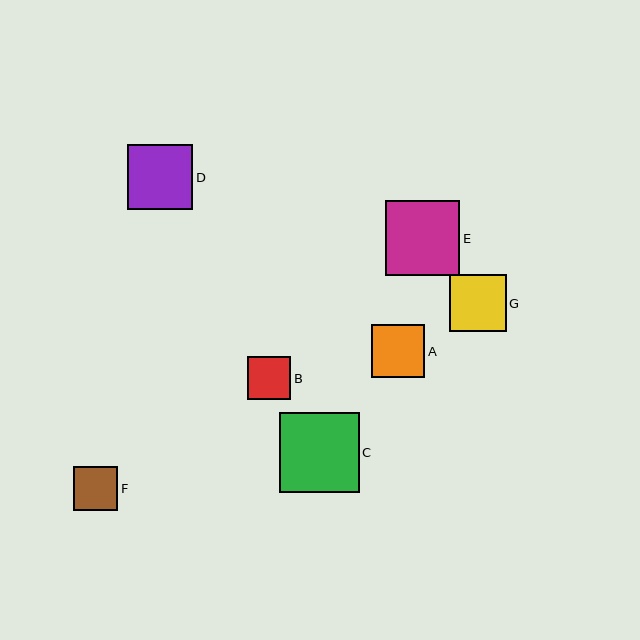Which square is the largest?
Square C is the largest with a size of approximately 80 pixels.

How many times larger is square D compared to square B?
Square D is approximately 1.5 times the size of square B.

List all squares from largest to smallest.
From largest to smallest: C, E, D, G, A, F, B.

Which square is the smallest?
Square B is the smallest with a size of approximately 44 pixels.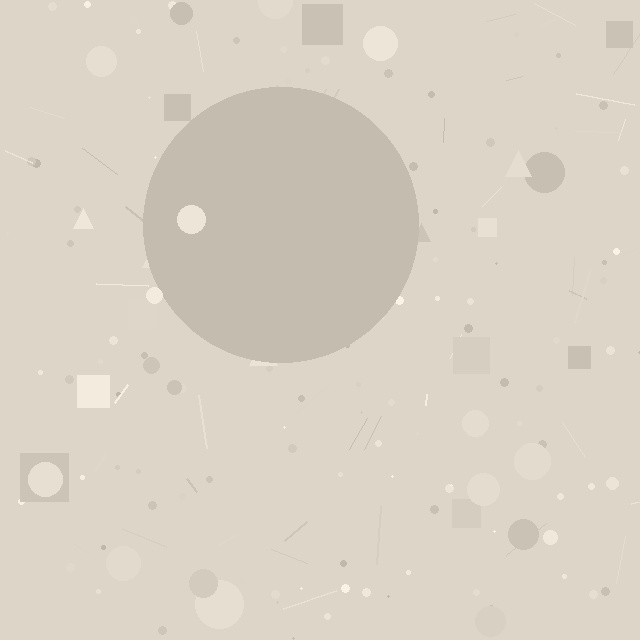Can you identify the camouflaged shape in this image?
The camouflaged shape is a circle.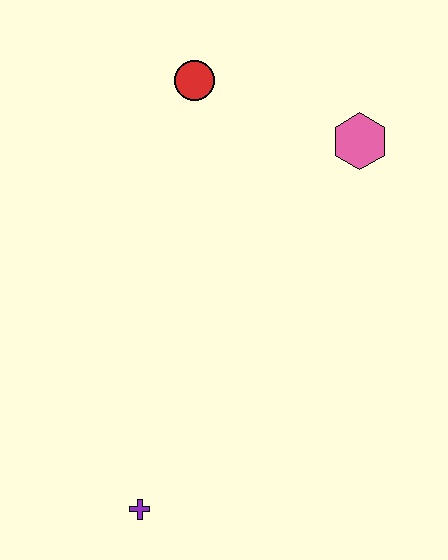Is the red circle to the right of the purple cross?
Yes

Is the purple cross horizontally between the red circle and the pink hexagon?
No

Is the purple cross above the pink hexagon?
No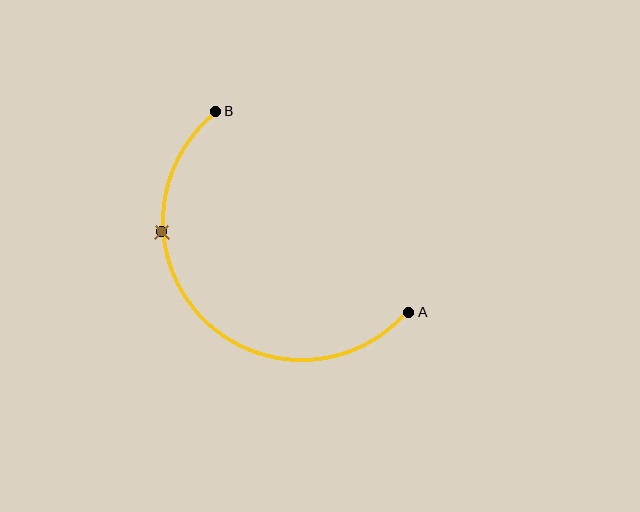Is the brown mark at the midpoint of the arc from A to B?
No. The brown mark lies on the arc but is closer to endpoint B. The arc midpoint would be at the point on the curve equidistant along the arc from both A and B.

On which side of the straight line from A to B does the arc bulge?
The arc bulges below and to the left of the straight line connecting A and B.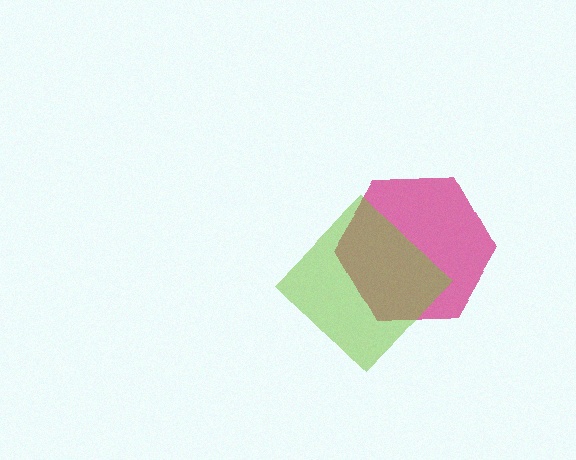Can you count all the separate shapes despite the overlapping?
Yes, there are 2 separate shapes.